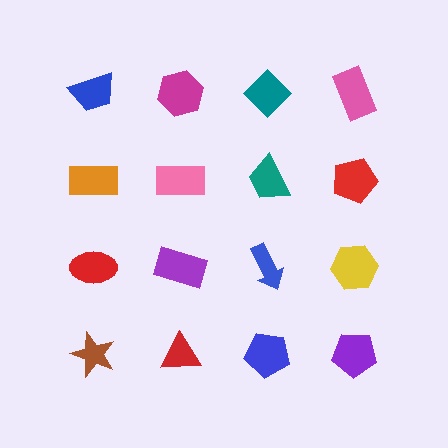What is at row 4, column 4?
A purple pentagon.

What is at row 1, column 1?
A blue trapezoid.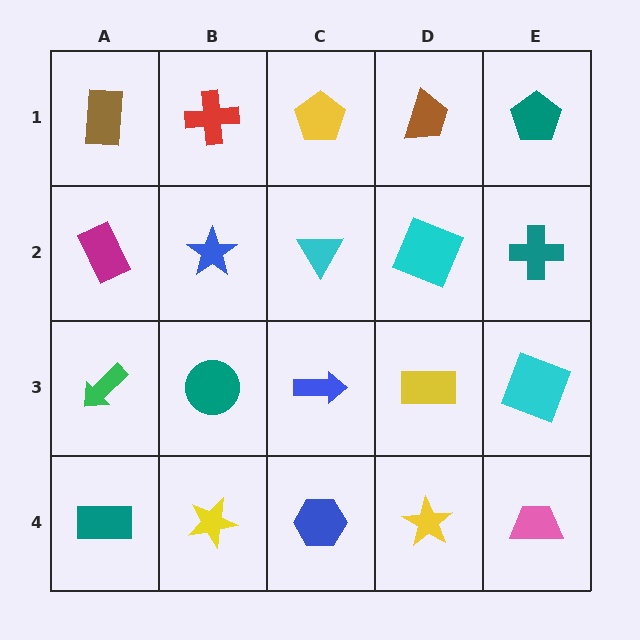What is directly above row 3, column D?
A cyan square.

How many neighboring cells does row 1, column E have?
2.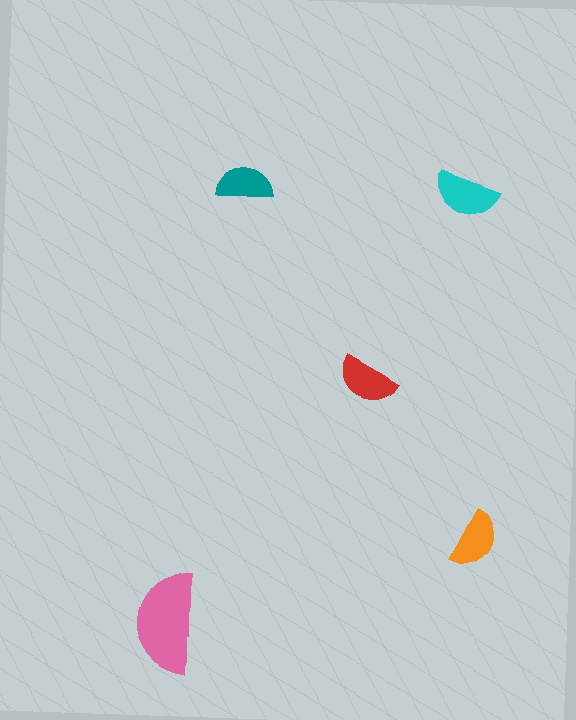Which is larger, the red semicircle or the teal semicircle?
The red one.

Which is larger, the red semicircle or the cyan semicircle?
The cyan one.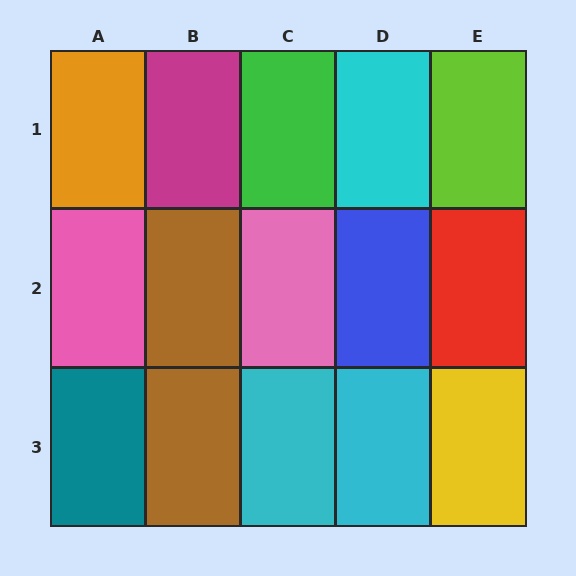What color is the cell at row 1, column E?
Lime.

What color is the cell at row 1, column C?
Green.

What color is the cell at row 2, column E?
Red.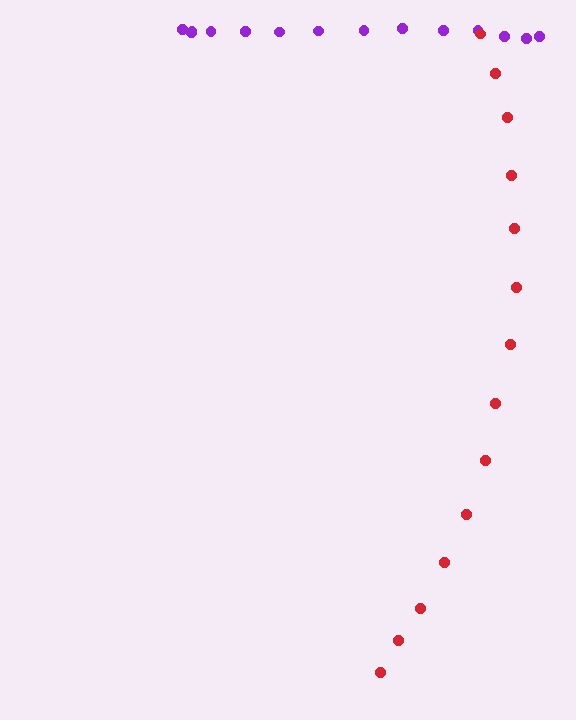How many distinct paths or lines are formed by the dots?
There are 2 distinct paths.